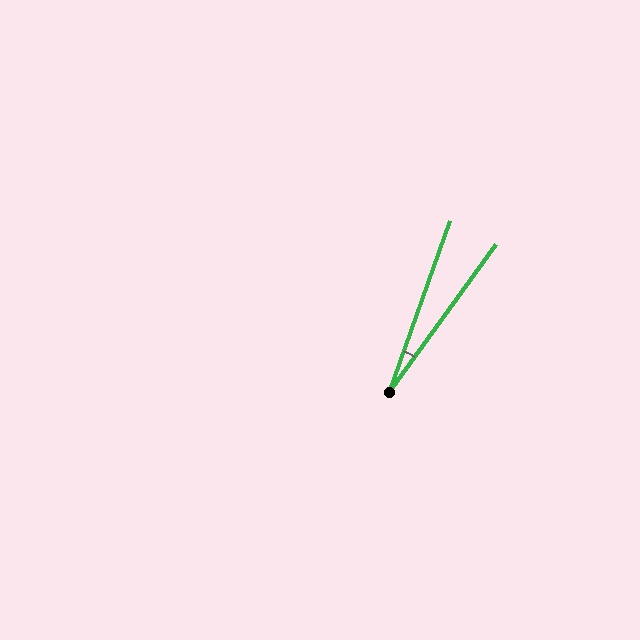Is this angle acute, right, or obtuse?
It is acute.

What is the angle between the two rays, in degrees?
Approximately 16 degrees.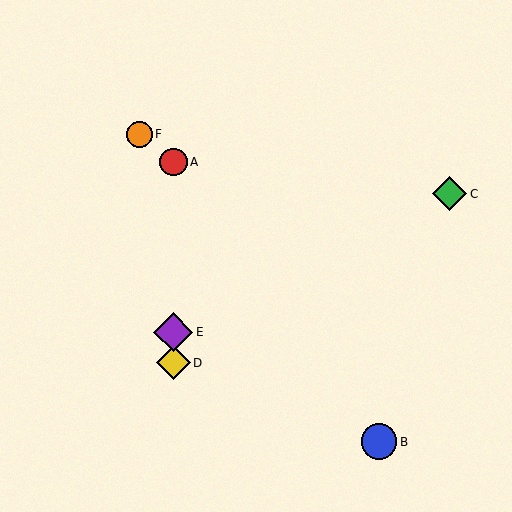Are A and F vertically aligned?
No, A is at x≈173 and F is at x≈139.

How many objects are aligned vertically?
3 objects (A, D, E) are aligned vertically.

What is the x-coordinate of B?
Object B is at x≈379.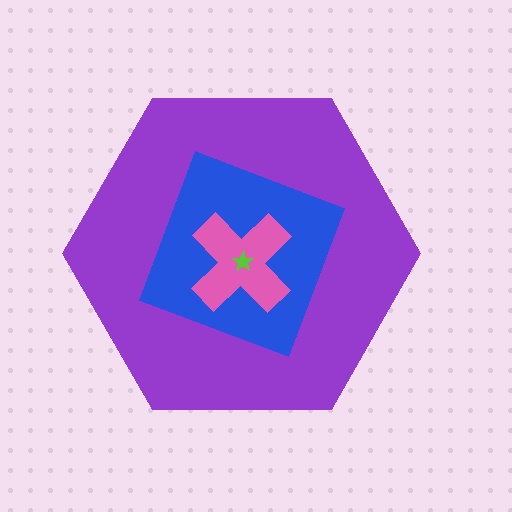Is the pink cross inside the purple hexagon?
Yes.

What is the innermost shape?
The lime star.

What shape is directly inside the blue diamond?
The pink cross.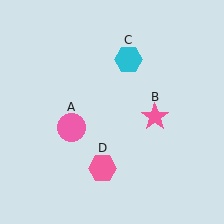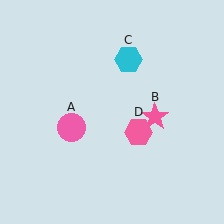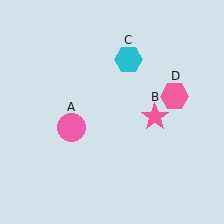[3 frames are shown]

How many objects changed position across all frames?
1 object changed position: pink hexagon (object D).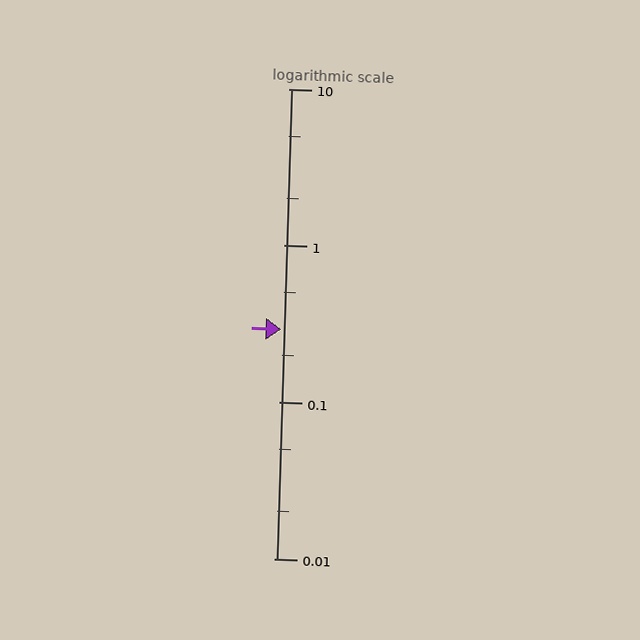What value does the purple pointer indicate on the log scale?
The pointer indicates approximately 0.29.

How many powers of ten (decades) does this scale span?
The scale spans 3 decades, from 0.01 to 10.